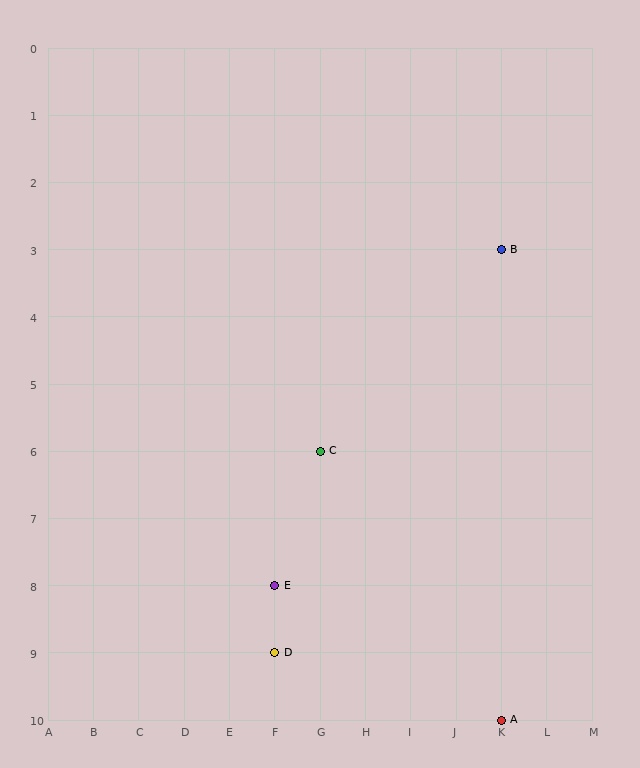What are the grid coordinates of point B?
Point B is at grid coordinates (K, 3).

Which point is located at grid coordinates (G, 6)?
Point C is at (G, 6).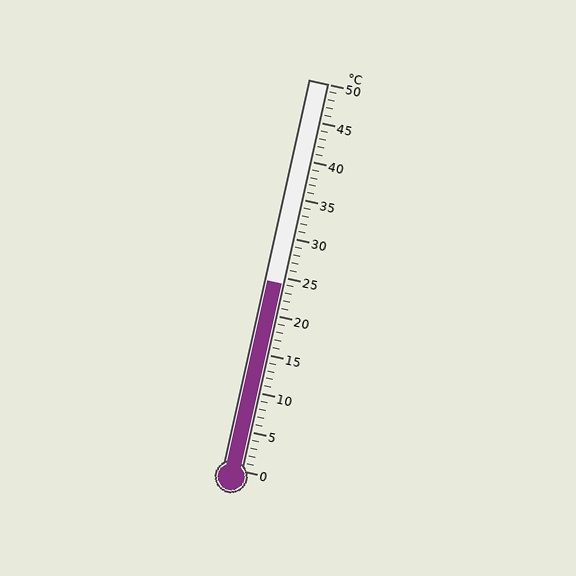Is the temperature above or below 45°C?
The temperature is below 45°C.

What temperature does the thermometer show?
The thermometer shows approximately 24°C.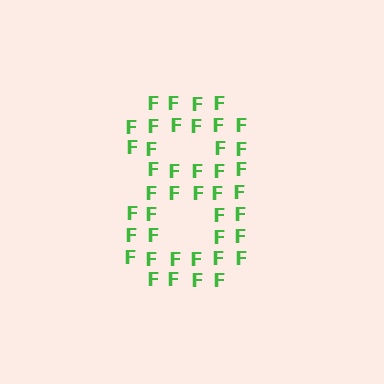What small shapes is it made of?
It is made of small letter F's.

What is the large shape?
The large shape is the digit 8.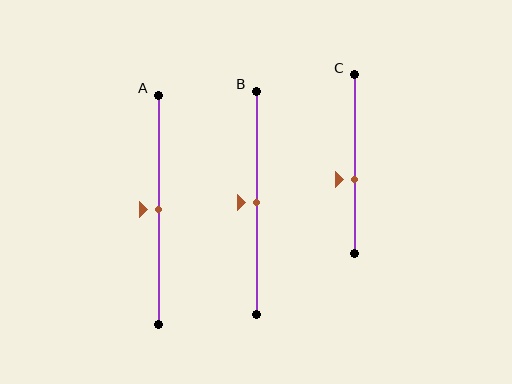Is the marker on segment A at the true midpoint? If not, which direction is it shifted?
Yes, the marker on segment A is at the true midpoint.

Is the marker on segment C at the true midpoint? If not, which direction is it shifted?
No, the marker on segment C is shifted downward by about 8% of the segment length.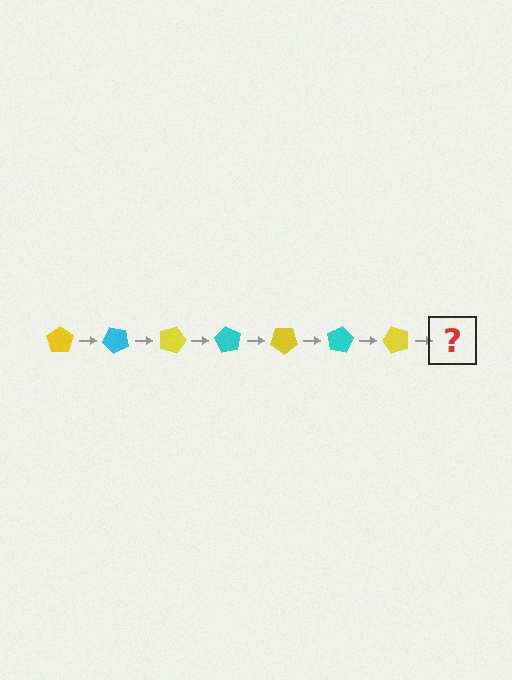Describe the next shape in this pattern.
It should be a cyan pentagon, rotated 315 degrees from the start.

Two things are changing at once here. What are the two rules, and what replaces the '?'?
The two rules are that it rotates 45 degrees each step and the color cycles through yellow and cyan. The '?' should be a cyan pentagon, rotated 315 degrees from the start.